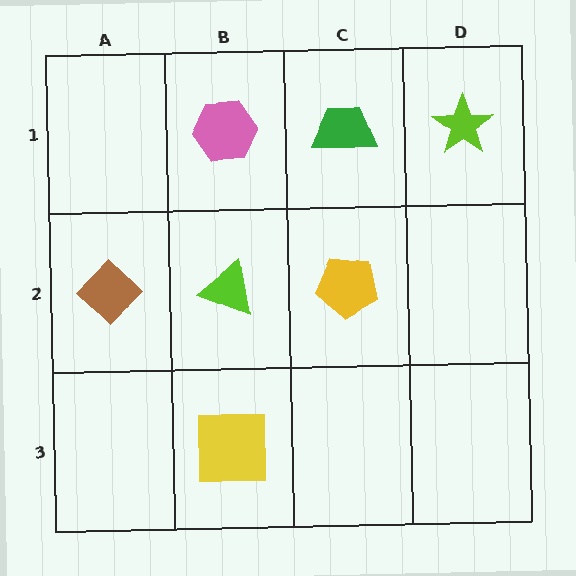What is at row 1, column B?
A pink hexagon.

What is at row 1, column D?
A lime star.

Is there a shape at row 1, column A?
No, that cell is empty.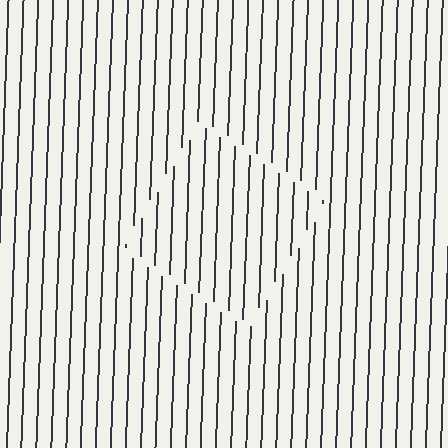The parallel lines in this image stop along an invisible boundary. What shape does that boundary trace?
An illusory square. The interior of the shape contains the same grating, shifted by half a period — the contour is defined by the phase discontinuity where line-ends from the inner and outer gratings abut.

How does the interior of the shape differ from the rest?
The interior of the shape contains the same grating, shifted by half a period — the contour is defined by the phase discontinuity where line-ends from the inner and outer gratings abut.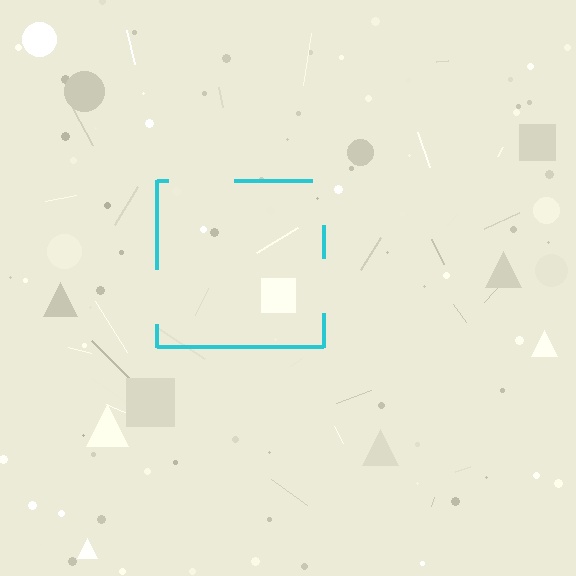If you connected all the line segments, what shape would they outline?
They would outline a square.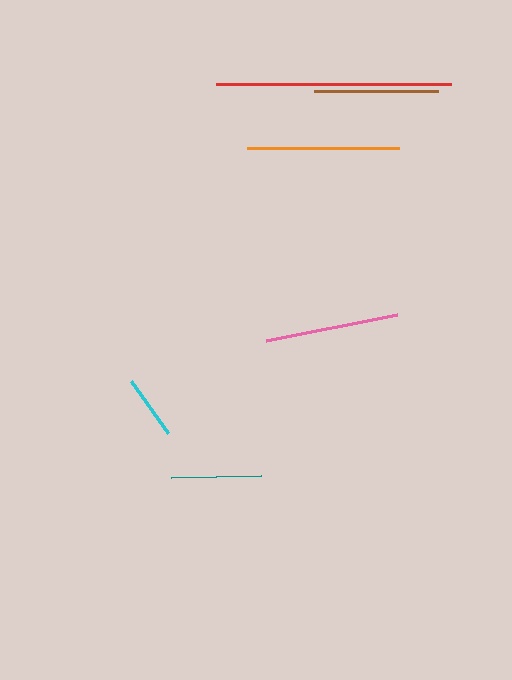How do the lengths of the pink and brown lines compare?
The pink and brown lines are approximately the same length.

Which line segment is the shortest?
The cyan line is the shortest at approximately 63 pixels.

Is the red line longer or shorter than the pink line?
The red line is longer than the pink line.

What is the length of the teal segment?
The teal segment is approximately 90 pixels long.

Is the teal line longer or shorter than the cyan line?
The teal line is longer than the cyan line.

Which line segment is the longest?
The red line is the longest at approximately 235 pixels.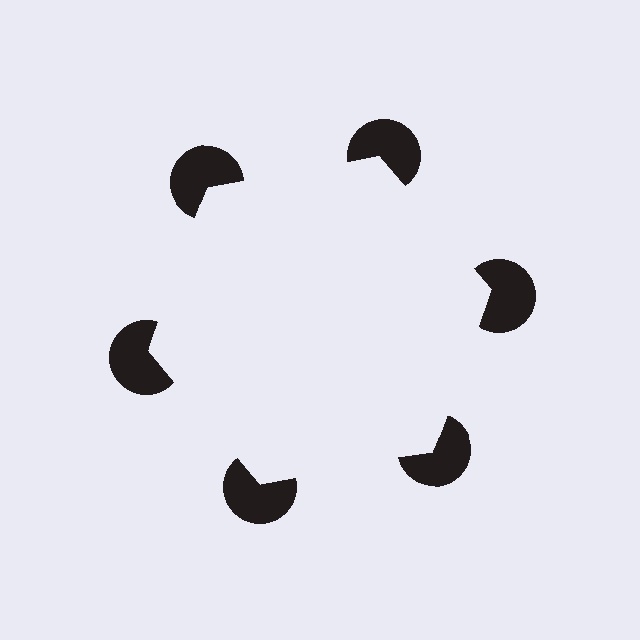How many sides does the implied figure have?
6 sides.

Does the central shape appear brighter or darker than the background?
It typically appears slightly brighter than the background, even though no actual brightness change is drawn.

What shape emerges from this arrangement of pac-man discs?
An illusory hexagon — its edges are inferred from the aligned wedge cuts in the pac-man discs, not physically drawn.